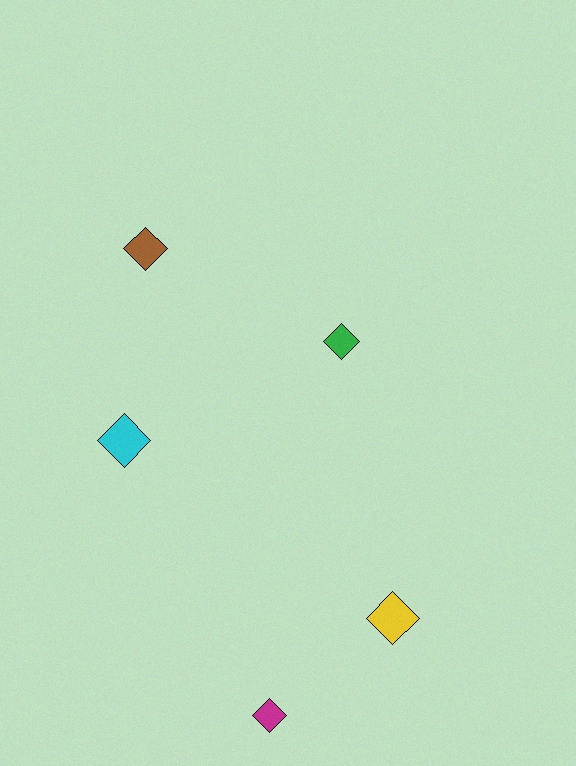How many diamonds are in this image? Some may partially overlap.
There are 5 diamonds.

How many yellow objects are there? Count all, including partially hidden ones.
There is 1 yellow object.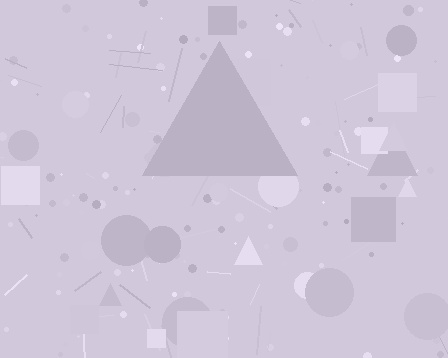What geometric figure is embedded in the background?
A triangle is embedded in the background.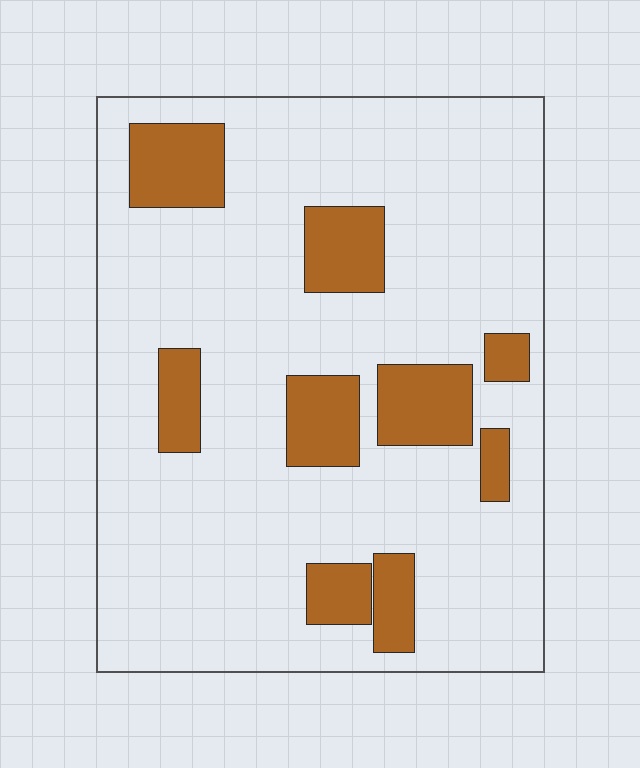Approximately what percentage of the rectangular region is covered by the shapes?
Approximately 20%.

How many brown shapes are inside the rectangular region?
9.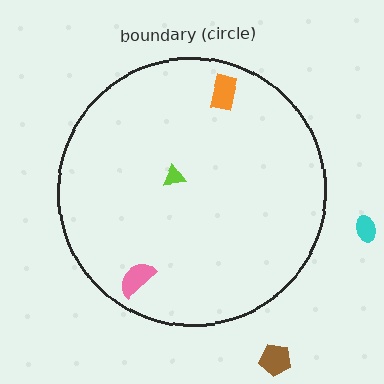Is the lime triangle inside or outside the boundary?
Inside.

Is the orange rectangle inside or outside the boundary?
Inside.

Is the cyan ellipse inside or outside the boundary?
Outside.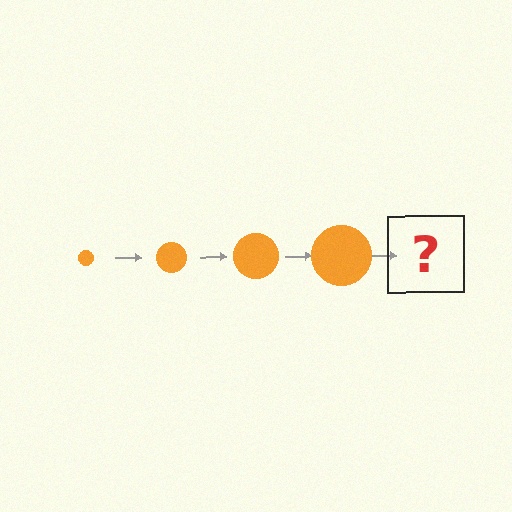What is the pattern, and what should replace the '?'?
The pattern is that the circle gets progressively larger each step. The '?' should be an orange circle, larger than the previous one.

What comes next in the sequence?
The next element should be an orange circle, larger than the previous one.